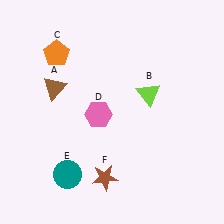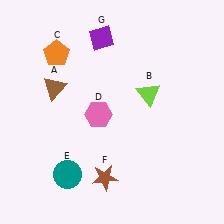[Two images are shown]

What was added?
A purple diamond (G) was added in Image 2.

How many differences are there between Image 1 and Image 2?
There is 1 difference between the two images.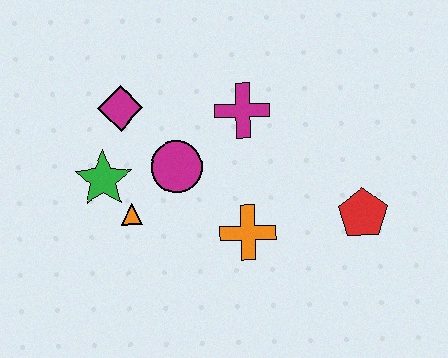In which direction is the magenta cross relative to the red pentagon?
The magenta cross is to the left of the red pentagon.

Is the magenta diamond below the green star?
No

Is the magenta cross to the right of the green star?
Yes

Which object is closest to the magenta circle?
The orange triangle is closest to the magenta circle.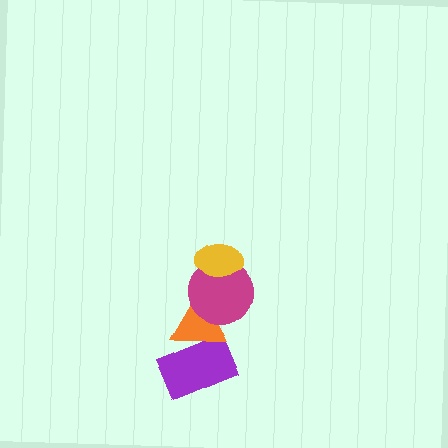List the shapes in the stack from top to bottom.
From top to bottom: the yellow ellipse, the magenta circle, the orange triangle, the purple rectangle.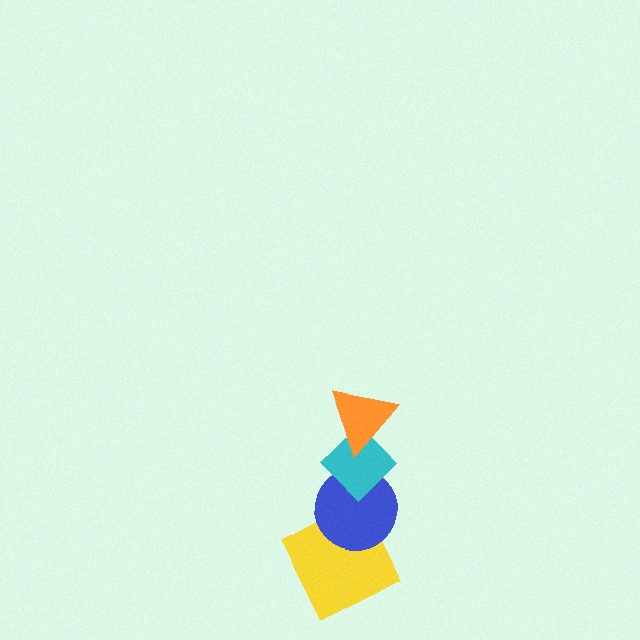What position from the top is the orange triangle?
The orange triangle is 1st from the top.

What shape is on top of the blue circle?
The cyan diamond is on top of the blue circle.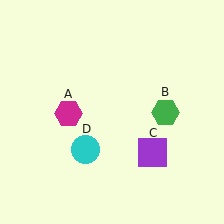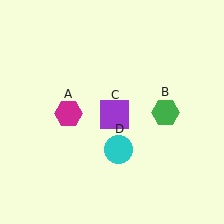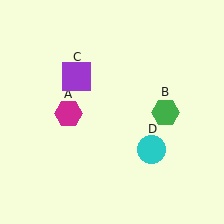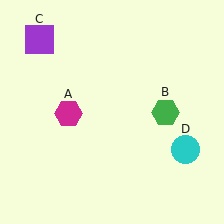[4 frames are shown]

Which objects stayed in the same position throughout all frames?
Magenta hexagon (object A) and green hexagon (object B) remained stationary.